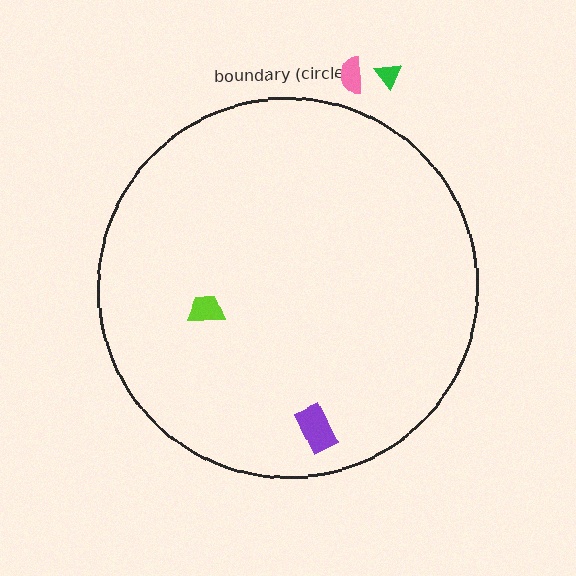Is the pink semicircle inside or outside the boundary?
Outside.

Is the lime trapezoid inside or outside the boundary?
Inside.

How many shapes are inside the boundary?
2 inside, 2 outside.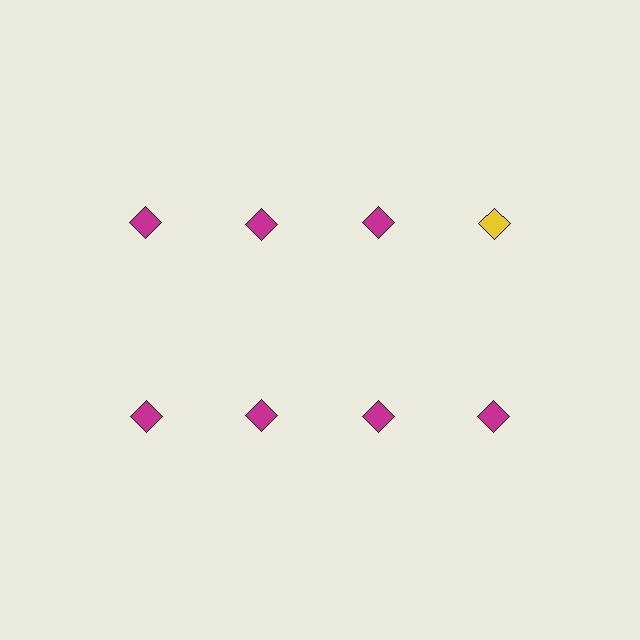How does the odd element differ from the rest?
It has a different color: yellow instead of magenta.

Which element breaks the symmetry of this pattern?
The yellow diamond in the top row, second from right column breaks the symmetry. All other shapes are magenta diamonds.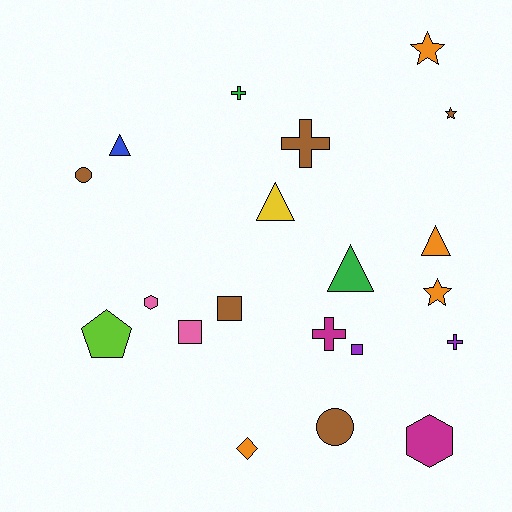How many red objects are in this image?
There are no red objects.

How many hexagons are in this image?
There are 2 hexagons.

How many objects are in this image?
There are 20 objects.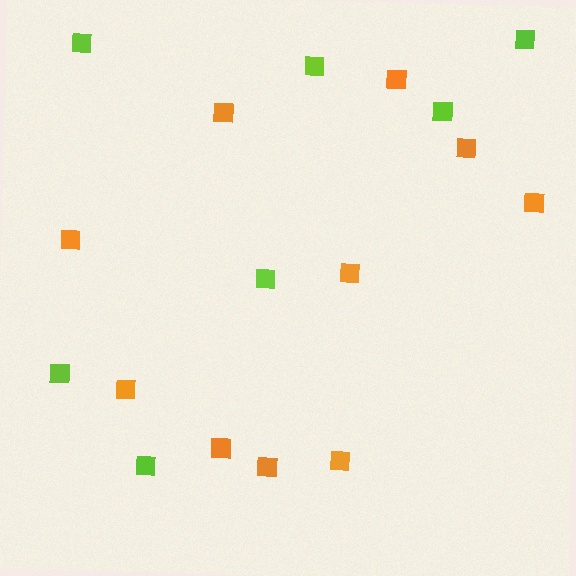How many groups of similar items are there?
There are 2 groups: one group of orange squares (10) and one group of lime squares (7).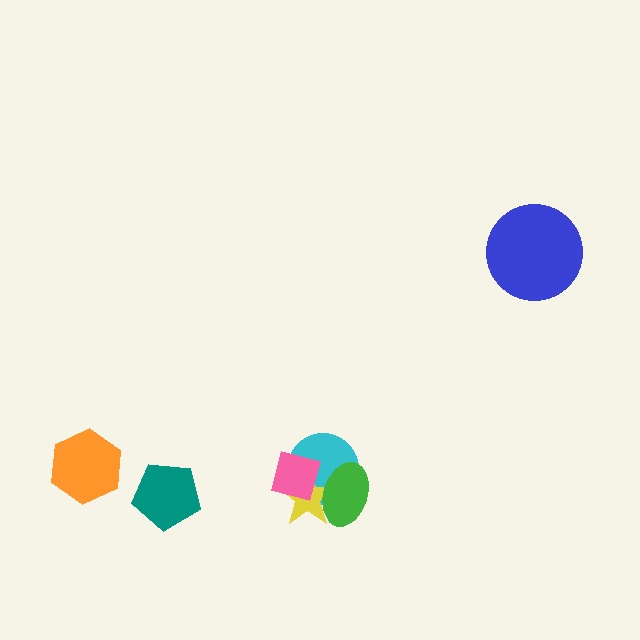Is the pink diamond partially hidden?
Yes, it is partially covered by another shape.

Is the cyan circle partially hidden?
Yes, it is partially covered by another shape.